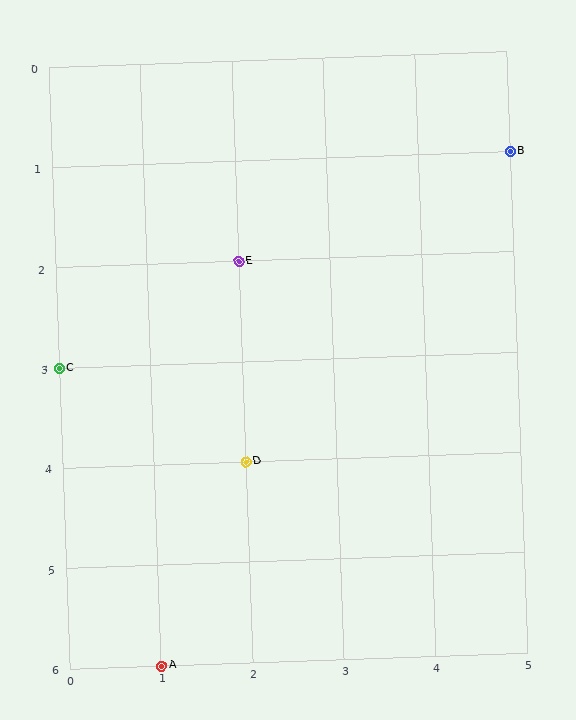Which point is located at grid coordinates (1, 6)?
Point A is at (1, 6).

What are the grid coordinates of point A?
Point A is at grid coordinates (1, 6).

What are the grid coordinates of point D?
Point D is at grid coordinates (2, 4).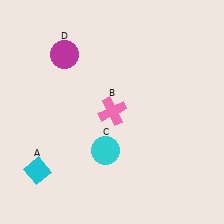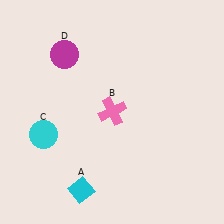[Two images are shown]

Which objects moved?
The objects that moved are: the cyan diamond (A), the cyan circle (C).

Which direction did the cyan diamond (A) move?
The cyan diamond (A) moved right.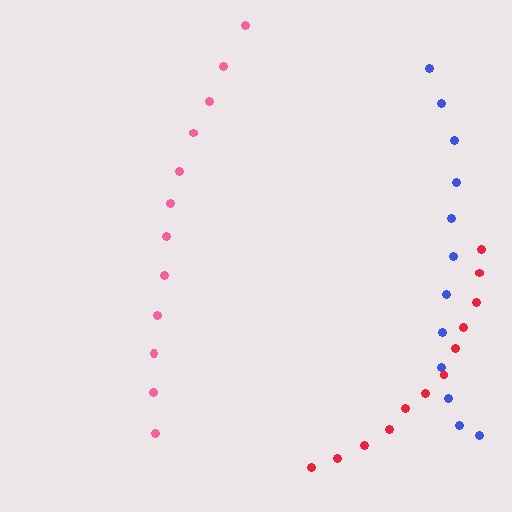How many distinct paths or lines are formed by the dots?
There are 3 distinct paths.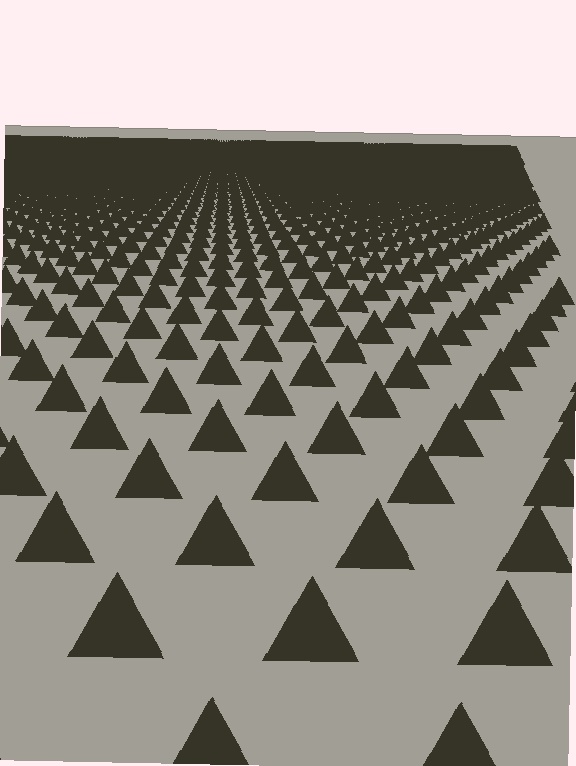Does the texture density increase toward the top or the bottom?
Density increases toward the top.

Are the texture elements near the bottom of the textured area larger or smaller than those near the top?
Larger. Near the bottom, elements are closer to the viewer and appear at a bigger on-screen size.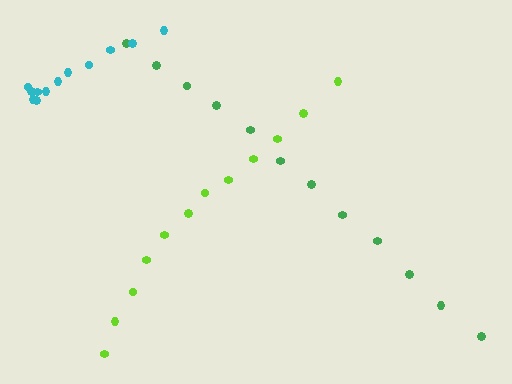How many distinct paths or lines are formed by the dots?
There are 3 distinct paths.